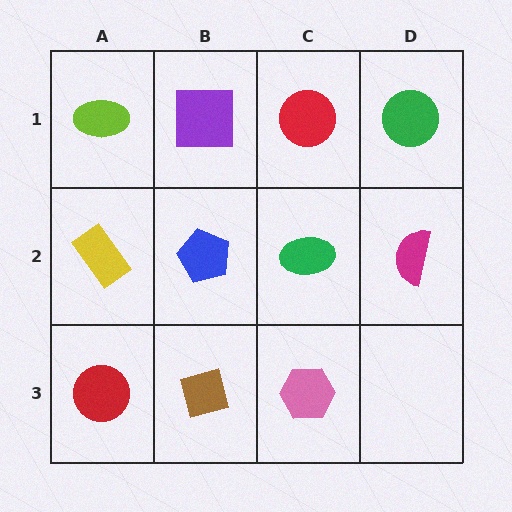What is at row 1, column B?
A purple square.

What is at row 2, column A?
A yellow rectangle.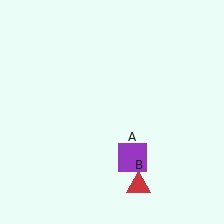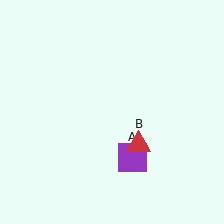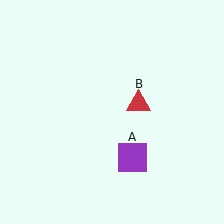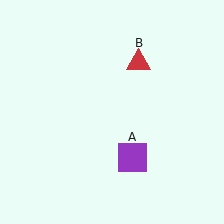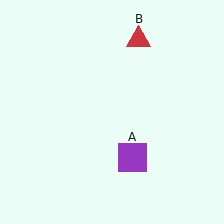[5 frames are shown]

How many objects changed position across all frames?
1 object changed position: red triangle (object B).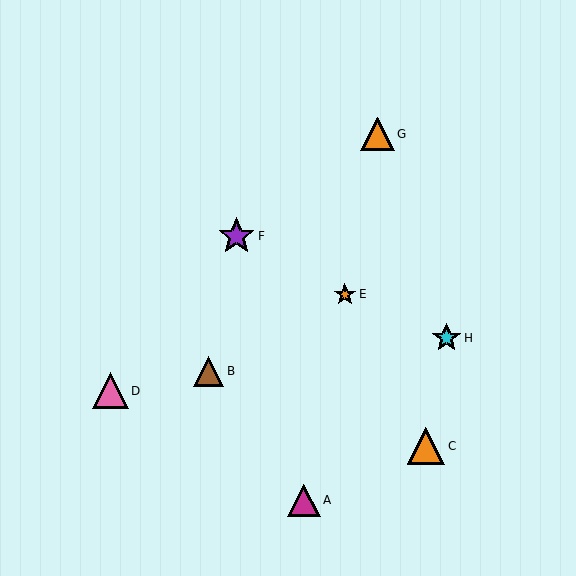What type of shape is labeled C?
Shape C is an orange triangle.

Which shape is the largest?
The orange triangle (labeled C) is the largest.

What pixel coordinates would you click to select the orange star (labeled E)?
Click at (345, 294) to select the orange star E.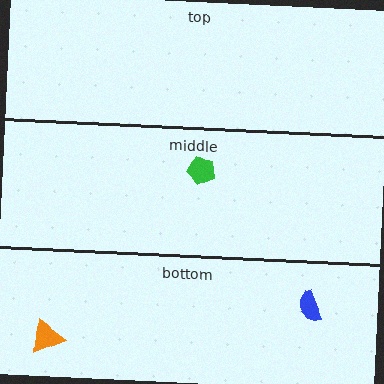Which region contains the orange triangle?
The bottom region.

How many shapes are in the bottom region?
2.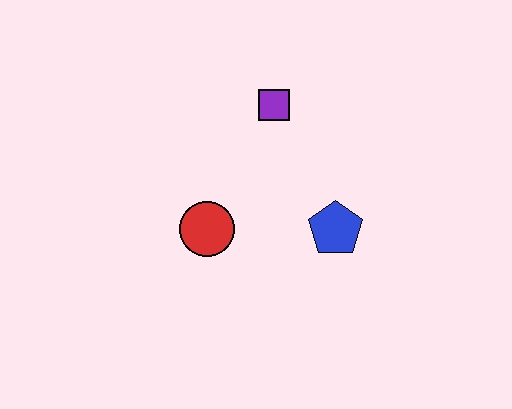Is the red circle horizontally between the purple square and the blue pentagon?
No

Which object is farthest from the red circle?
The purple square is farthest from the red circle.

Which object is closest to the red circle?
The blue pentagon is closest to the red circle.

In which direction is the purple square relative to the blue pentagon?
The purple square is above the blue pentagon.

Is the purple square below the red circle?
No